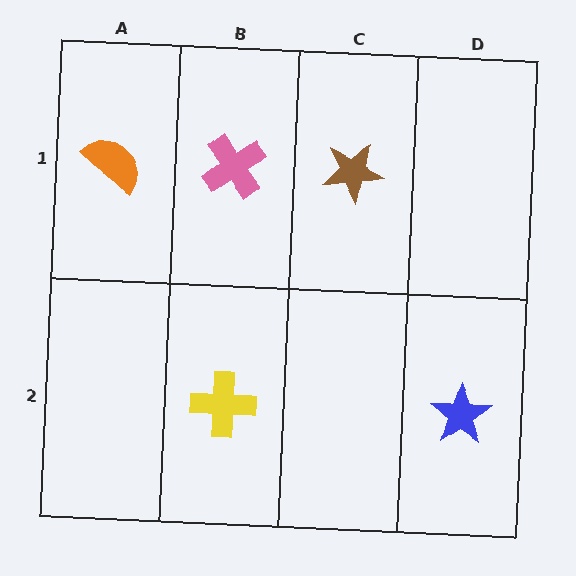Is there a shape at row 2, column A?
No, that cell is empty.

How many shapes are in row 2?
2 shapes.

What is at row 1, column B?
A pink cross.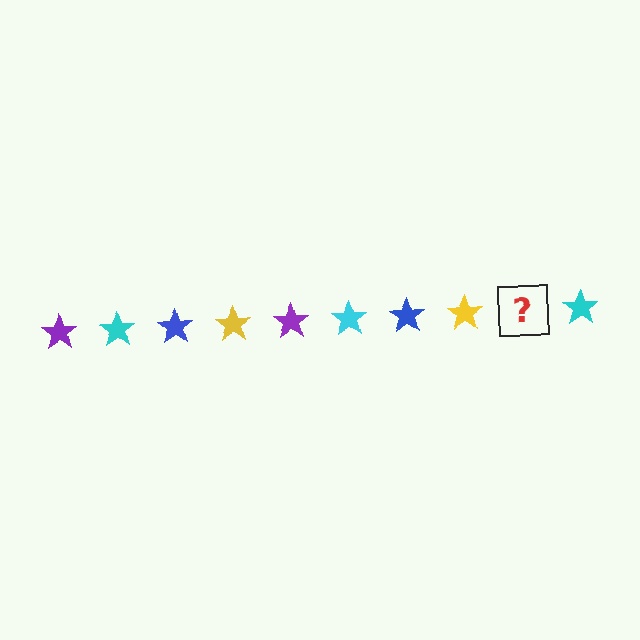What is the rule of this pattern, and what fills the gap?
The rule is that the pattern cycles through purple, cyan, blue, yellow stars. The gap should be filled with a purple star.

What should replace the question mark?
The question mark should be replaced with a purple star.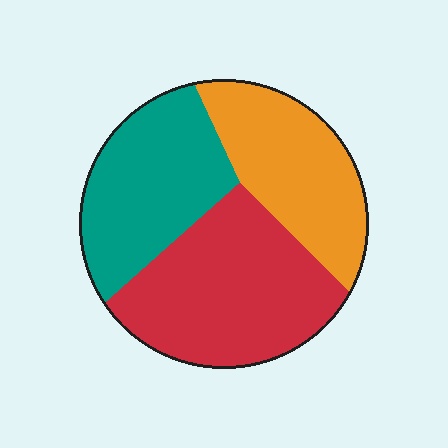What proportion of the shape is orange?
Orange covers around 30% of the shape.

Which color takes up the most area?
Red, at roughly 40%.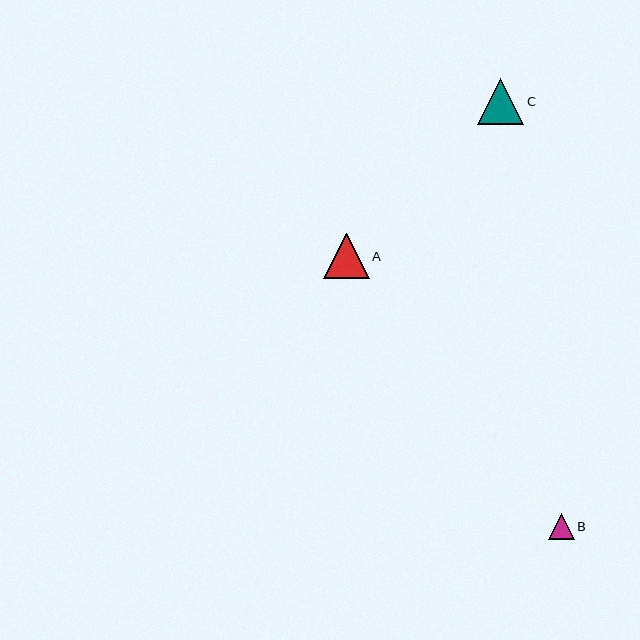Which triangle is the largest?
Triangle C is the largest with a size of approximately 46 pixels.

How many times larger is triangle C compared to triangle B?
Triangle C is approximately 1.8 times the size of triangle B.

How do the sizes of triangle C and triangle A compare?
Triangle C and triangle A are approximately the same size.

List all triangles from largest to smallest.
From largest to smallest: C, A, B.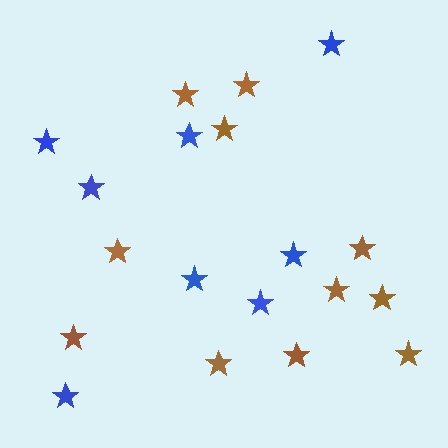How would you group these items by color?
There are 2 groups: one group of brown stars (11) and one group of blue stars (8).